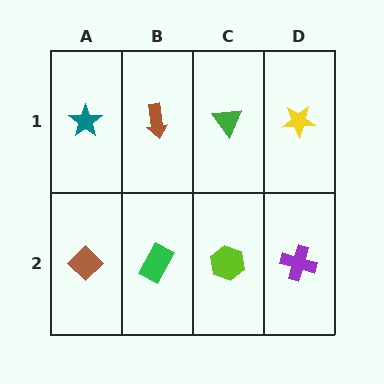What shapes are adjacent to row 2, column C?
A green triangle (row 1, column C), a green rectangle (row 2, column B), a purple cross (row 2, column D).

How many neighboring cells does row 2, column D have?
2.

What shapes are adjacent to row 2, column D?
A yellow star (row 1, column D), a lime hexagon (row 2, column C).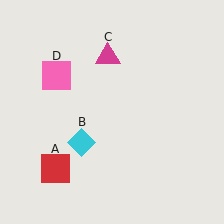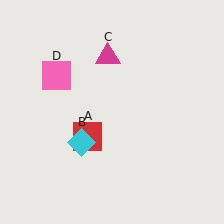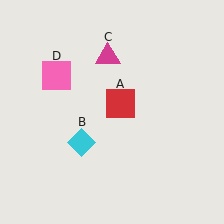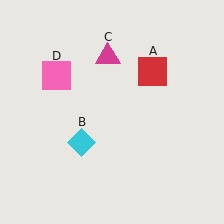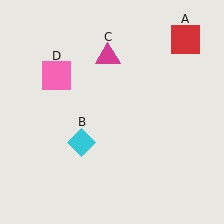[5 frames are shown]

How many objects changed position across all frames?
1 object changed position: red square (object A).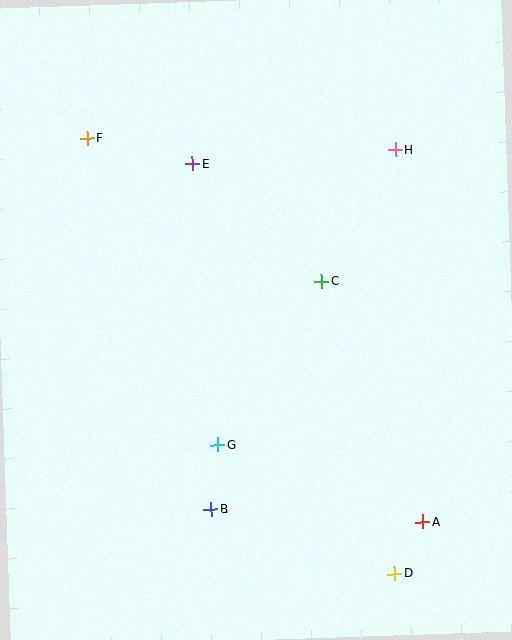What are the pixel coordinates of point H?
Point H is at (396, 150).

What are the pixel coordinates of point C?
Point C is at (322, 281).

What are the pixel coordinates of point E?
Point E is at (193, 164).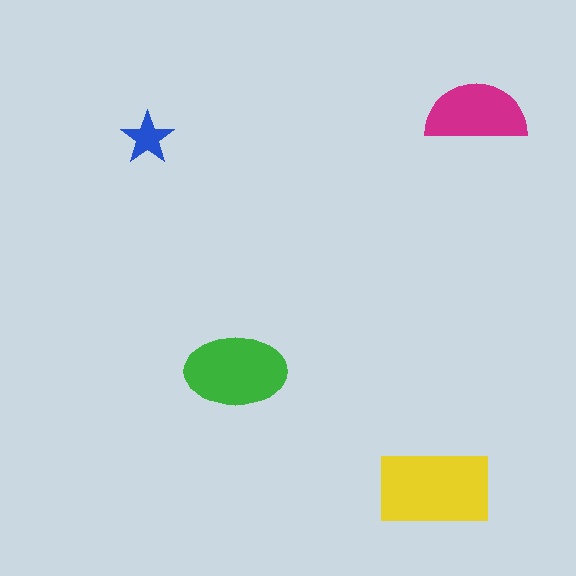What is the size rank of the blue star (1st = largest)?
4th.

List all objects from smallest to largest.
The blue star, the magenta semicircle, the green ellipse, the yellow rectangle.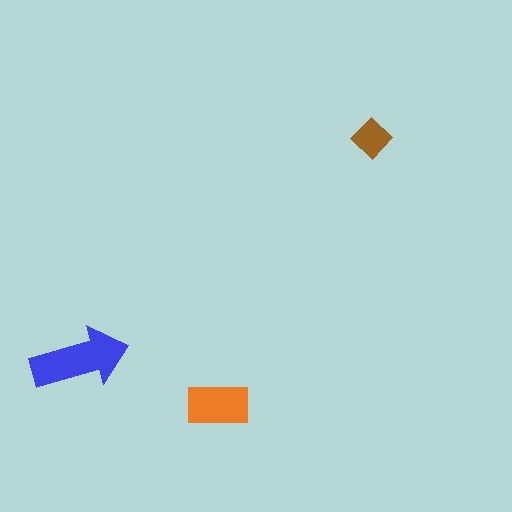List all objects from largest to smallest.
The blue arrow, the orange rectangle, the brown diamond.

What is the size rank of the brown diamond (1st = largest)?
3rd.